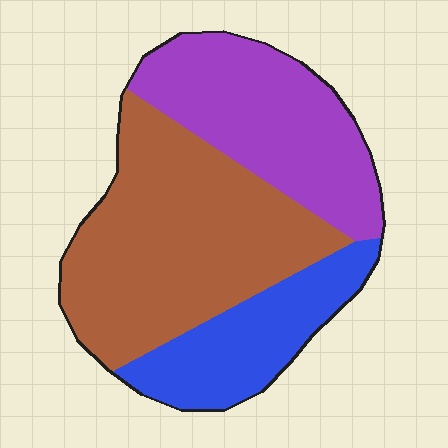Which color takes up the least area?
Blue, at roughly 20%.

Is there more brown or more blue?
Brown.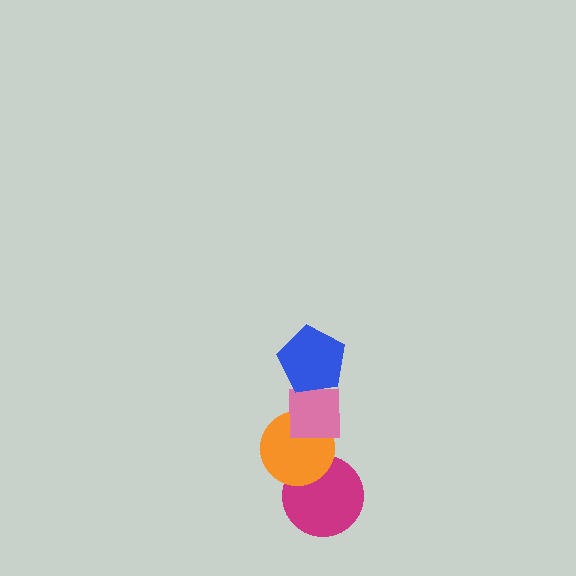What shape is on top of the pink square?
The blue pentagon is on top of the pink square.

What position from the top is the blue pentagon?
The blue pentagon is 1st from the top.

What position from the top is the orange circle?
The orange circle is 3rd from the top.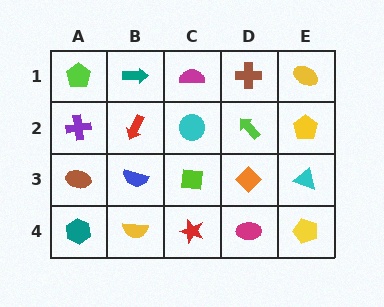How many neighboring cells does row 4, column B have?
3.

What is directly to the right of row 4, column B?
A red star.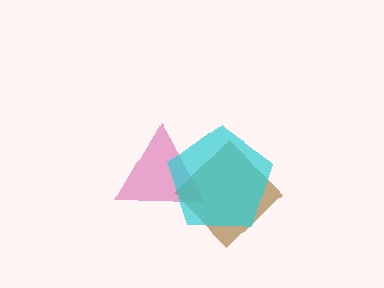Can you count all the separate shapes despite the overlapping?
Yes, there are 3 separate shapes.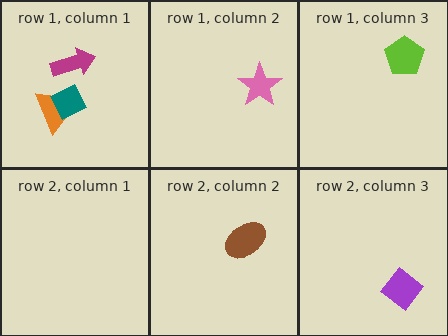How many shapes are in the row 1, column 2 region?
1.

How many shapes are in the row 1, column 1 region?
3.